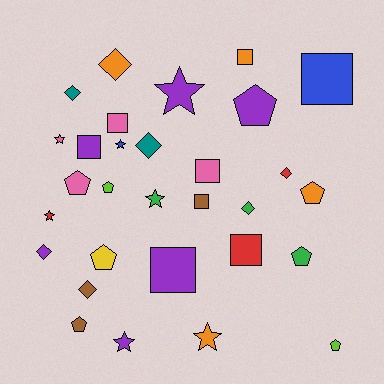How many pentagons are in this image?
There are 8 pentagons.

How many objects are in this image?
There are 30 objects.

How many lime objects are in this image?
There are 2 lime objects.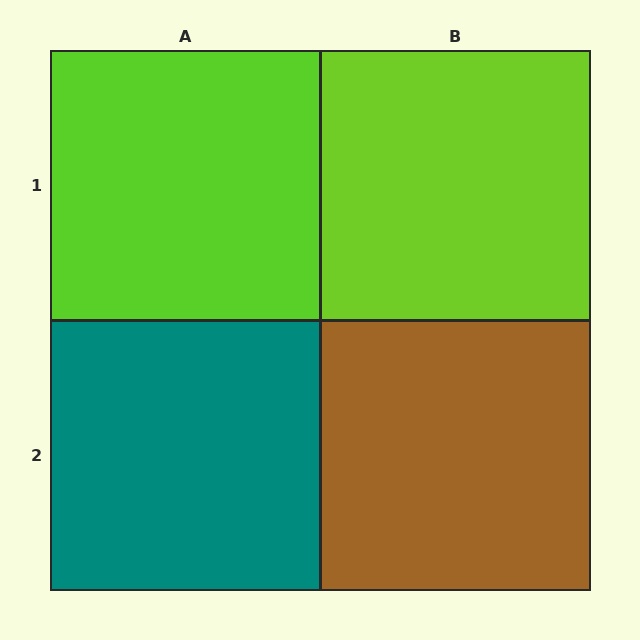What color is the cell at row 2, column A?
Teal.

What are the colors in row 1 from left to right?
Lime, lime.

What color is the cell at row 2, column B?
Brown.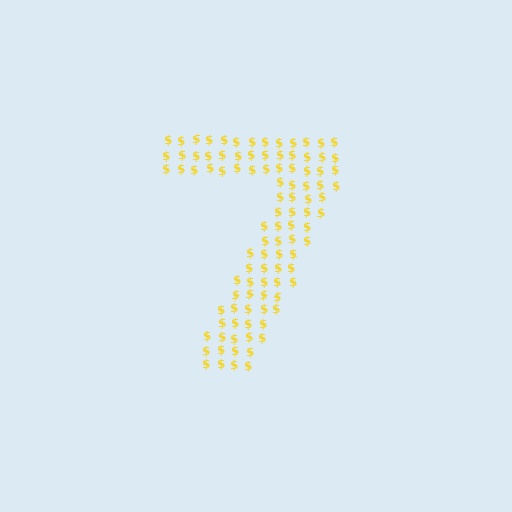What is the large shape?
The large shape is the digit 7.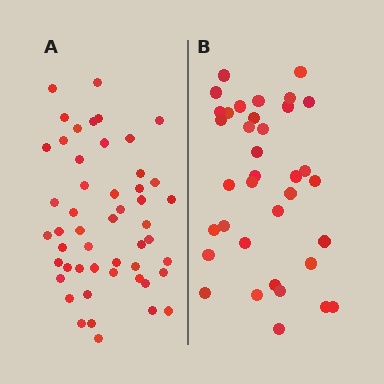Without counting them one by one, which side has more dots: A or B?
Region A (the left region) has more dots.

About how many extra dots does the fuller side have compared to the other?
Region A has approximately 15 more dots than region B.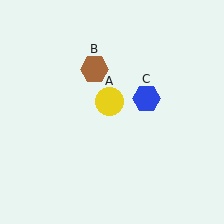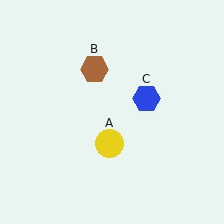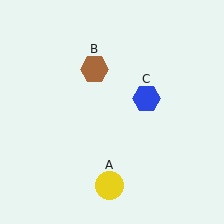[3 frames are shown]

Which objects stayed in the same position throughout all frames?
Brown hexagon (object B) and blue hexagon (object C) remained stationary.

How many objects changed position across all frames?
1 object changed position: yellow circle (object A).